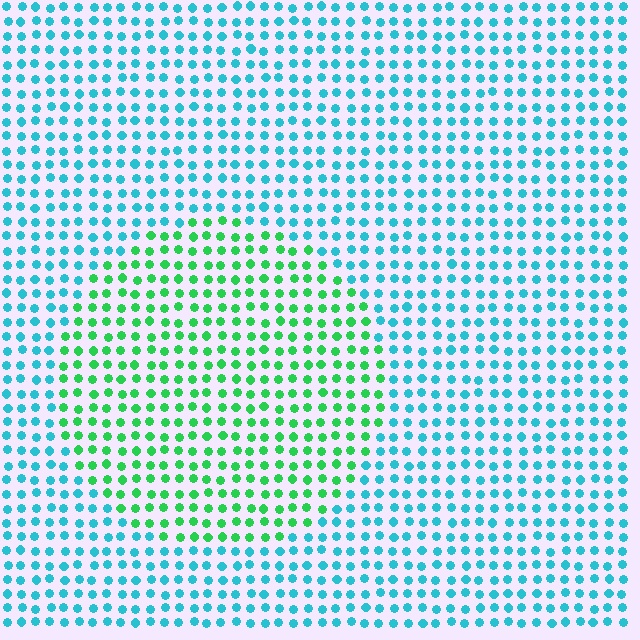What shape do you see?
I see a circle.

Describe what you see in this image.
The image is filled with small cyan elements in a uniform arrangement. A circle-shaped region is visible where the elements are tinted to a slightly different hue, forming a subtle color boundary.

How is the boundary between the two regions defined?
The boundary is defined purely by a slight shift in hue (about 51 degrees). Spacing, size, and orientation are identical on both sides.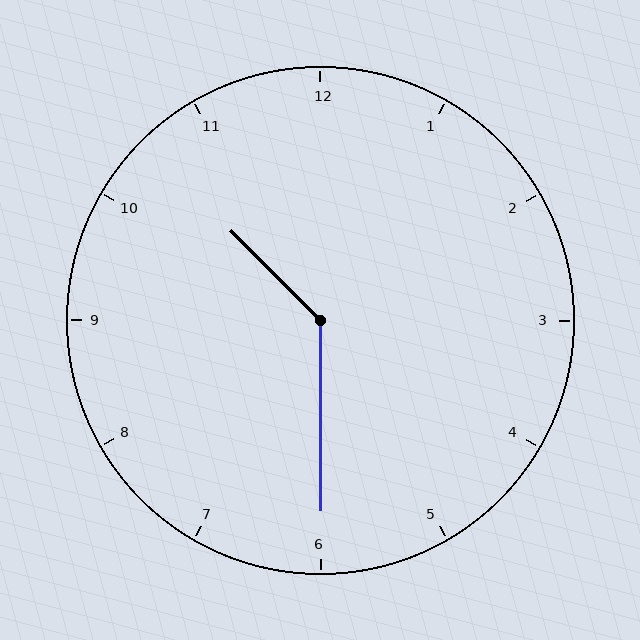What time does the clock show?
10:30.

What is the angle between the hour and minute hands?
Approximately 135 degrees.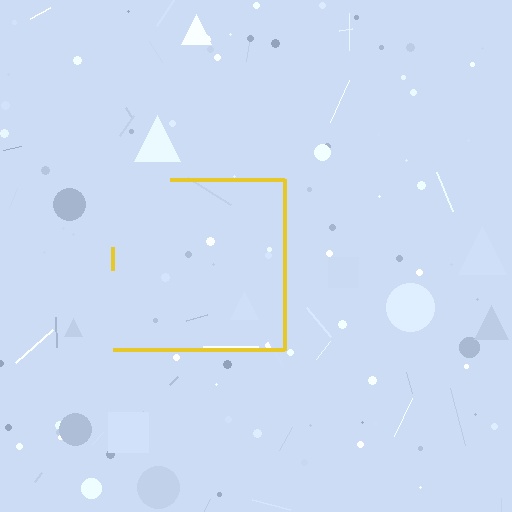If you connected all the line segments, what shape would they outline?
They would outline a square.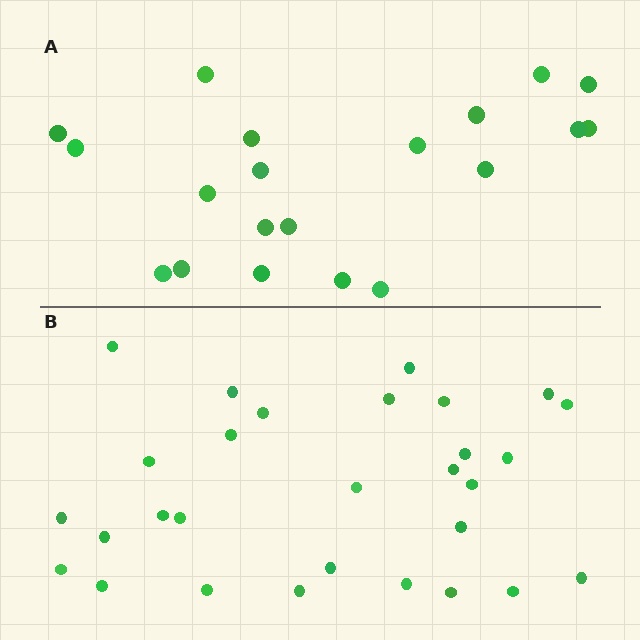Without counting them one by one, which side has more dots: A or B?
Region B (the bottom region) has more dots.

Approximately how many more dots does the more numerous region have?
Region B has roughly 8 or so more dots than region A.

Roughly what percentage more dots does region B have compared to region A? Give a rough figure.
About 45% more.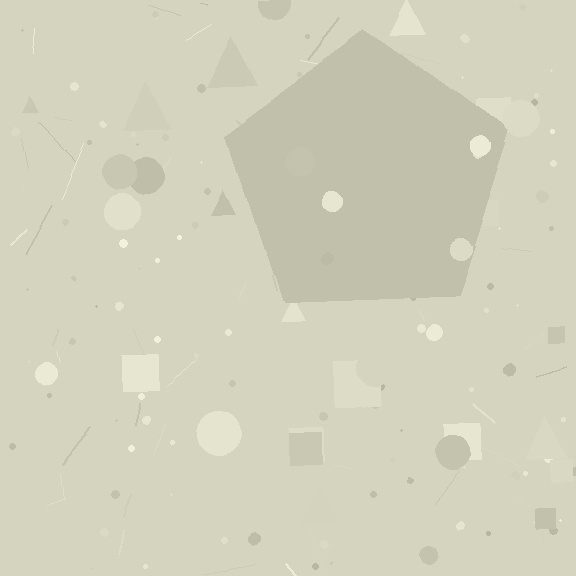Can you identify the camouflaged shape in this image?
The camouflaged shape is a pentagon.